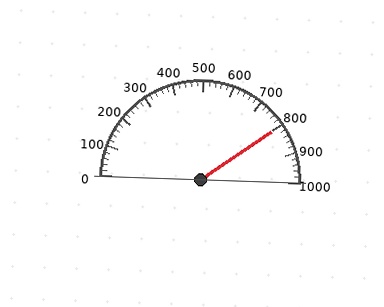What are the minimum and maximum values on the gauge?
The gauge ranges from 0 to 1000.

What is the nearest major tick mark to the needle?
The nearest major tick mark is 800.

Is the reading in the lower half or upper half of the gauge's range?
The reading is in the upper half of the range (0 to 1000).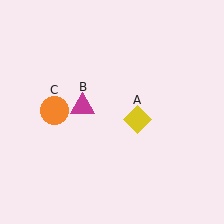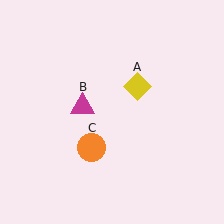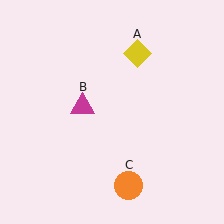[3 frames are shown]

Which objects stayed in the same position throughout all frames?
Magenta triangle (object B) remained stationary.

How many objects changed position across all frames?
2 objects changed position: yellow diamond (object A), orange circle (object C).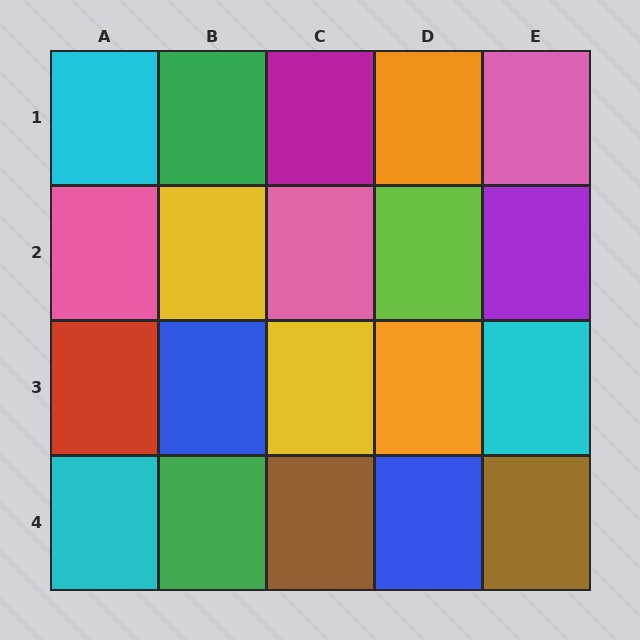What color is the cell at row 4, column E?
Brown.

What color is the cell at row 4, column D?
Blue.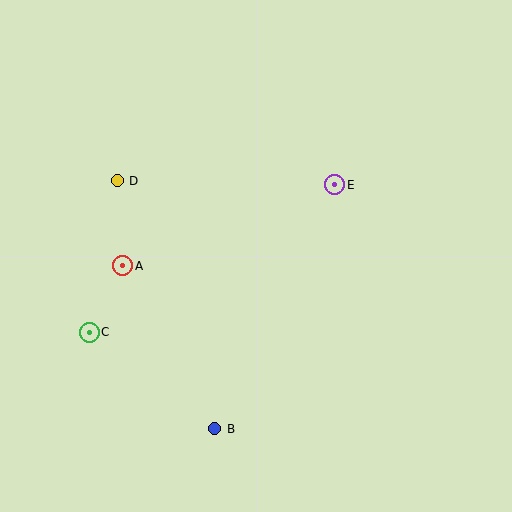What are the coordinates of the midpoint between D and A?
The midpoint between D and A is at (120, 223).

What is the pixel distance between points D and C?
The distance between D and C is 154 pixels.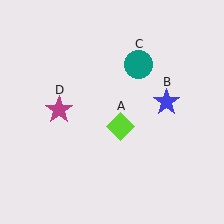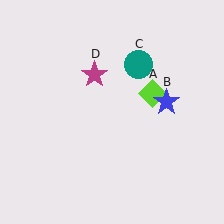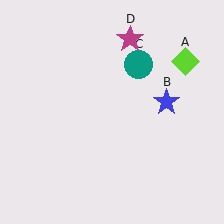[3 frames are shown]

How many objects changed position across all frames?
2 objects changed position: lime diamond (object A), magenta star (object D).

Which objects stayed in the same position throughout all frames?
Blue star (object B) and teal circle (object C) remained stationary.